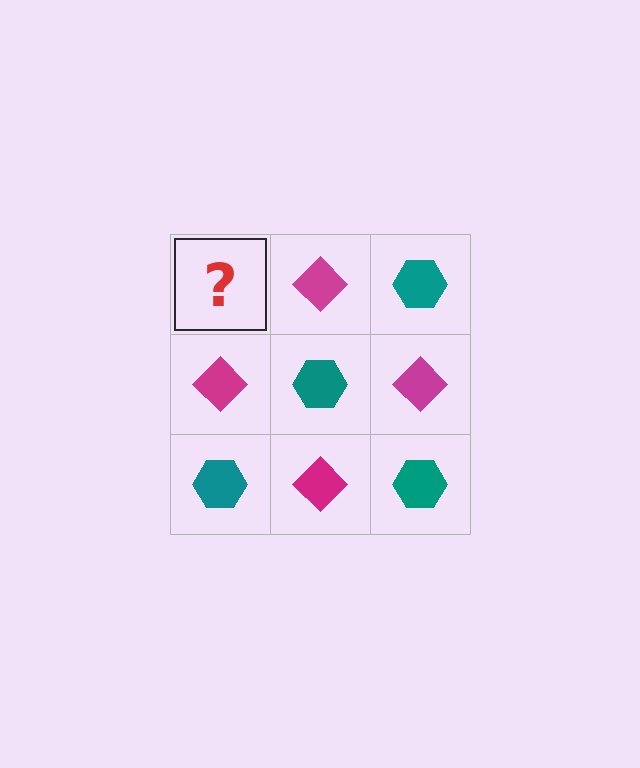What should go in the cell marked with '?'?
The missing cell should contain a teal hexagon.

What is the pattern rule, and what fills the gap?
The rule is that it alternates teal hexagon and magenta diamond in a checkerboard pattern. The gap should be filled with a teal hexagon.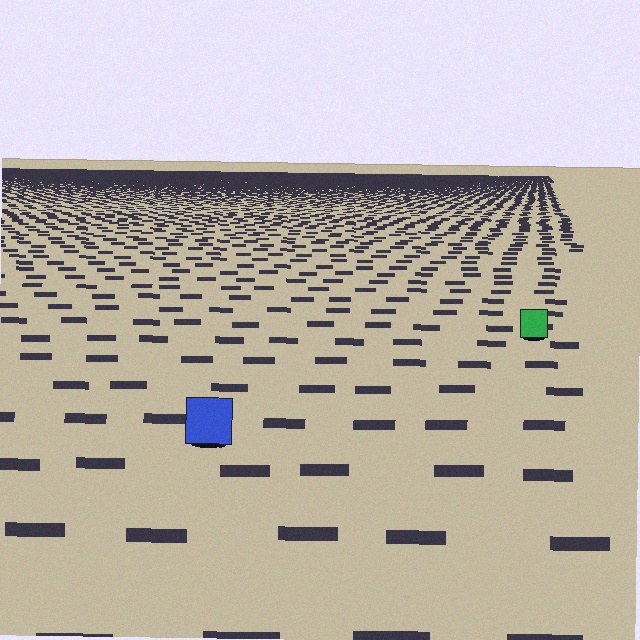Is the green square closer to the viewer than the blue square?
No. The blue square is closer — you can tell from the texture gradient: the ground texture is coarser near it.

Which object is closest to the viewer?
The blue square is closest. The texture marks near it are larger and more spread out.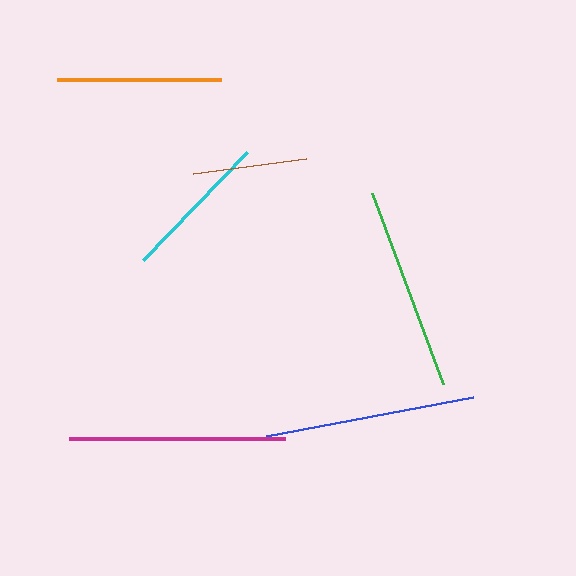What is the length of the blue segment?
The blue segment is approximately 211 pixels long.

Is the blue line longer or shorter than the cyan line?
The blue line is longer than the cyan line.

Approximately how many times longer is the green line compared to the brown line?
The green line is approximately 1.8 times the length of the brown line.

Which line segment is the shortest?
The brown line is the shortest at approximately 114 pixels.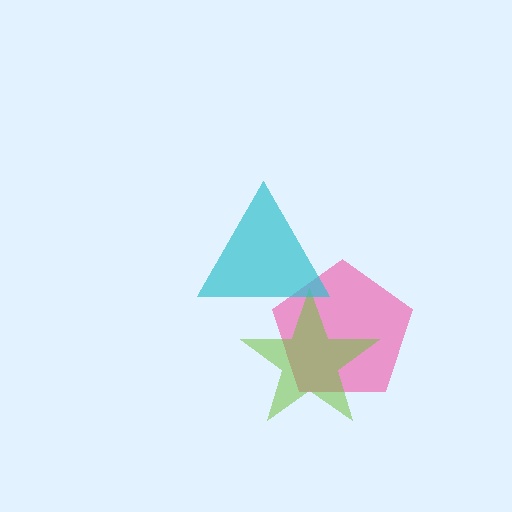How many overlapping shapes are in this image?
There are 3 overlapping shapes in the image.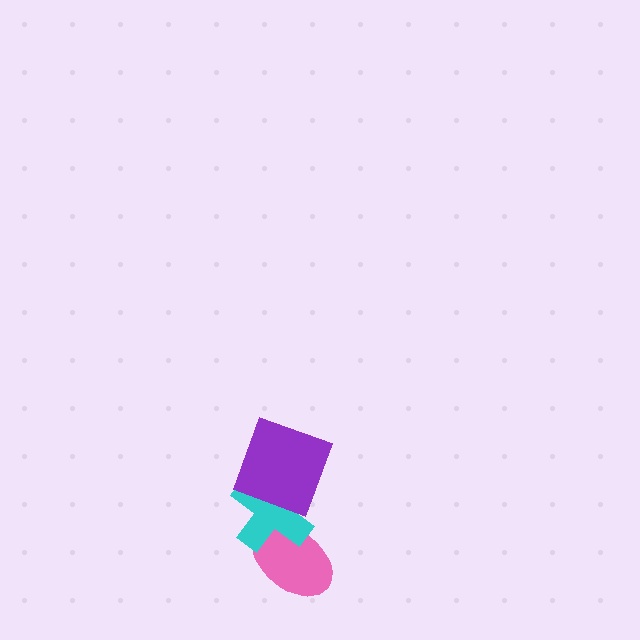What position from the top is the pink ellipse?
The pink ellipse is 3rd from the top.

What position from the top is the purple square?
The purple square is 1st from the top.